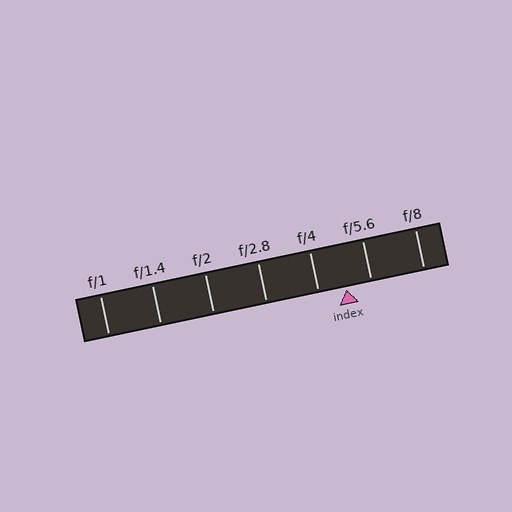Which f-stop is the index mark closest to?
The index mark is closest to f/5.6.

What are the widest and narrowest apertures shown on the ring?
The widest aperture shown is f/1 and the narrowest is f/8.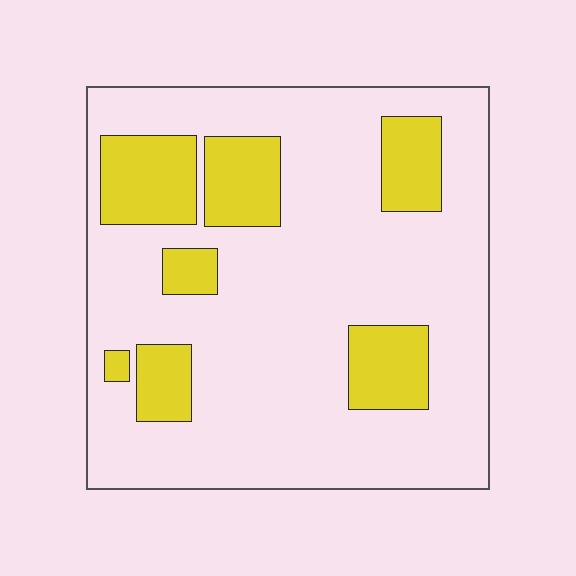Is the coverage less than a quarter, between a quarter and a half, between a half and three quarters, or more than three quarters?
Less than a quarter.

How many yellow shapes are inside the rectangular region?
7.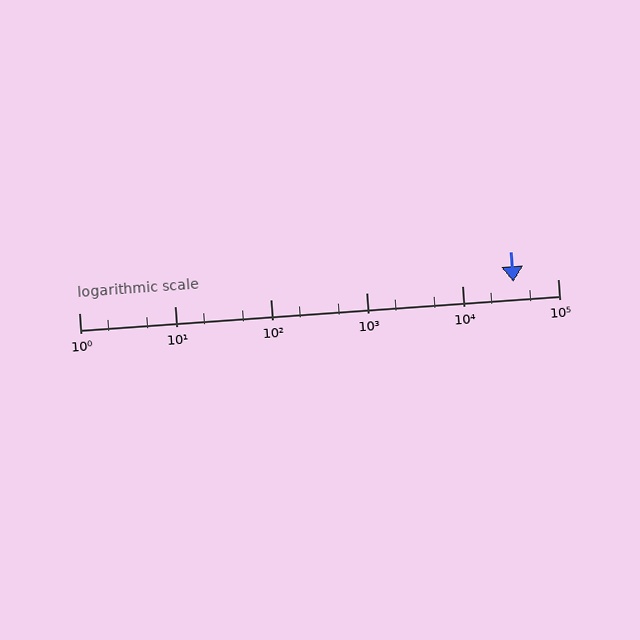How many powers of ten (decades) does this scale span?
The scale spans 5 decades, from 1 to 100000.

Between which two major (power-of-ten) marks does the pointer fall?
The pointer is between 10000 and 100000.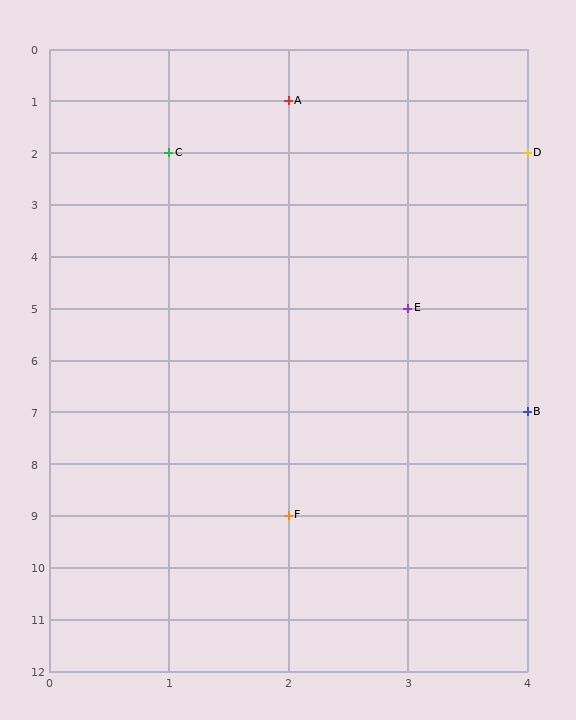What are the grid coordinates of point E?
Point E is at grid coordinates (3, 5).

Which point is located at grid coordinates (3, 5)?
Point E is at (3, 5).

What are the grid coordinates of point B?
Point B is at grid coordinates (4, 7).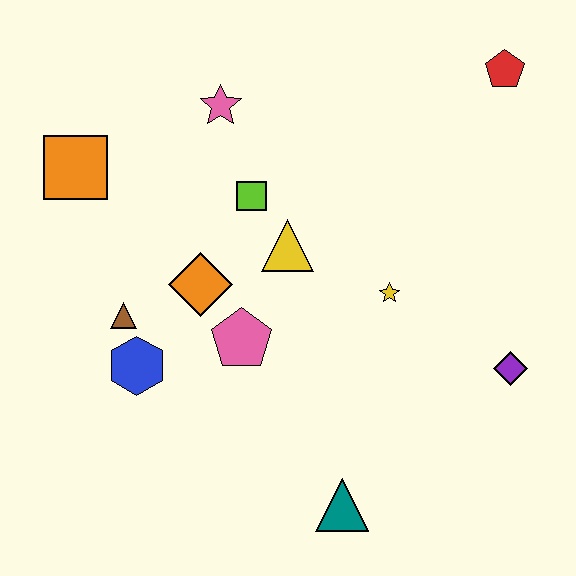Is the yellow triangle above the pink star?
No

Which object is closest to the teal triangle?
The pink pentagon is closest to the teal triangle.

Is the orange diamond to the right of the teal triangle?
No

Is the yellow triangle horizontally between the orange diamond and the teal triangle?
Yes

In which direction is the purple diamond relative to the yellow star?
The purple diamond is to the right of the yellow star.